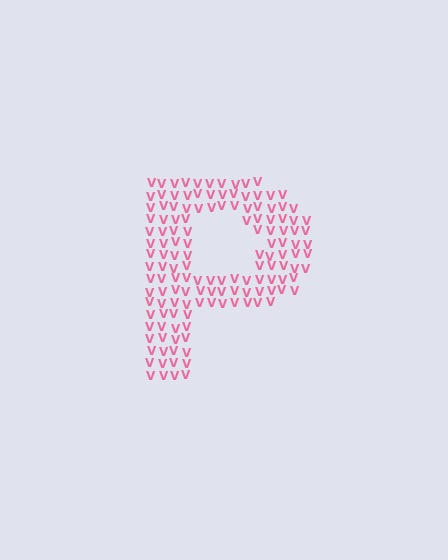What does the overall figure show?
The overall figure shows the letter P.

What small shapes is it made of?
It is made of small letter V's.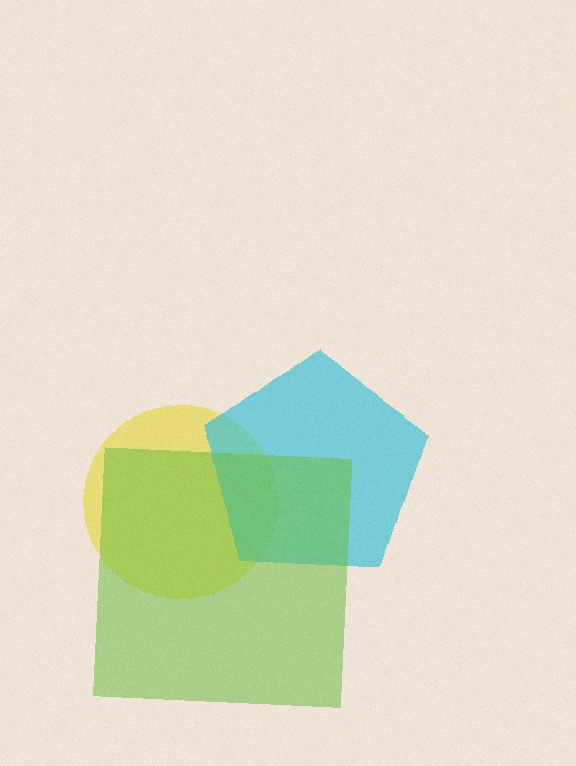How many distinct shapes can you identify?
There are 3 distinct shapes: a yellow circle, a cyan pentagon, a lime square.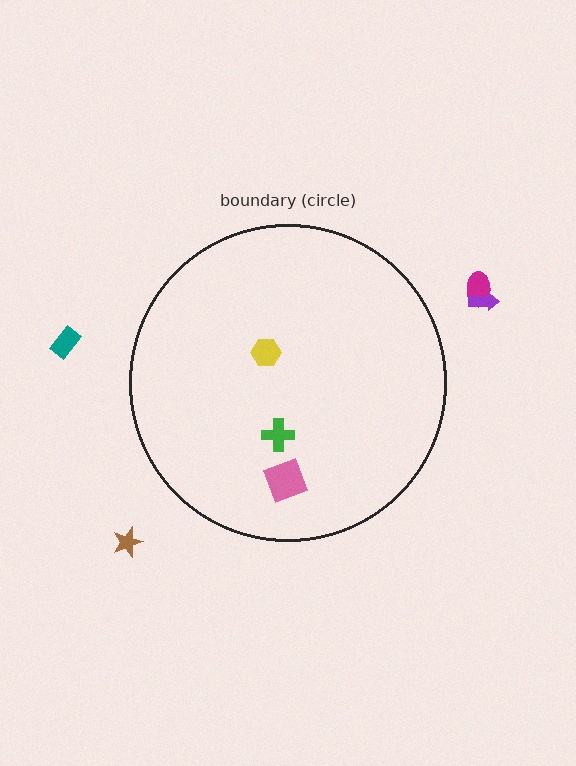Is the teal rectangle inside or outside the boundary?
Outside.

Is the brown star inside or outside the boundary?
Outside.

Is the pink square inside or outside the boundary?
Inside.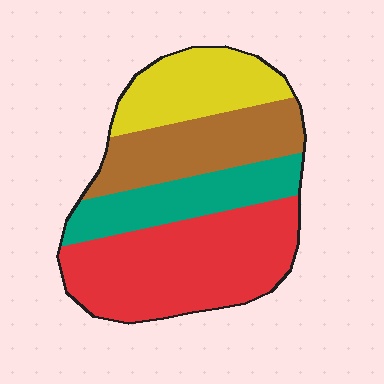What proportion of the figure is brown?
Brown covers around 20% of the figure.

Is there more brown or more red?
Red.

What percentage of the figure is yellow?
Yellow covers about 20% of the figure.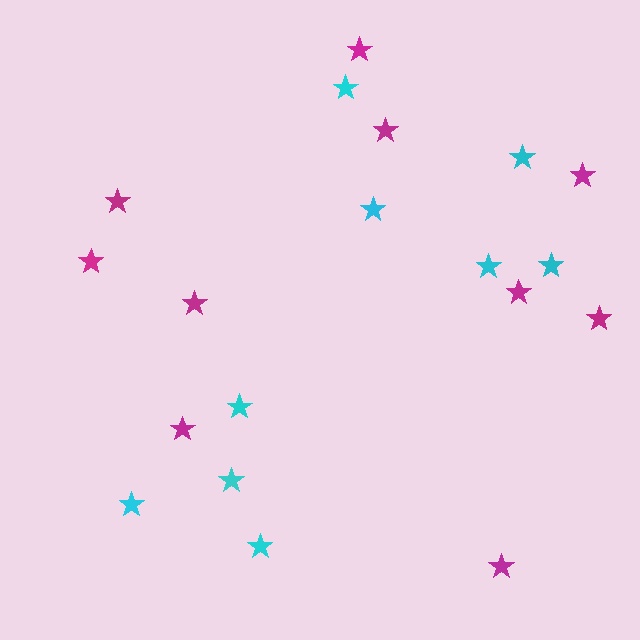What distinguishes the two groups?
There are 2 groups: one group of magenta stars (10) and one group of cyan stars (9).